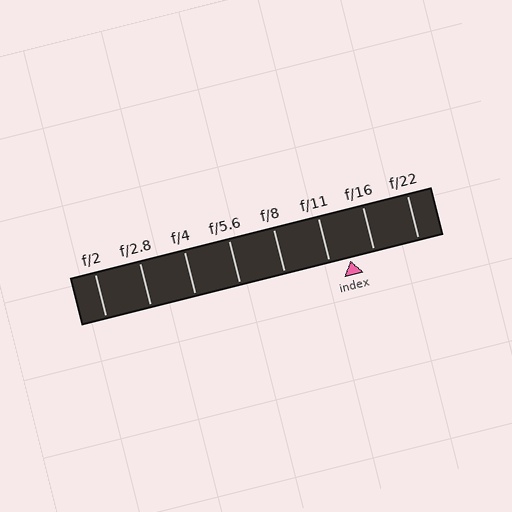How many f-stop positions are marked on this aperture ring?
There are 8 f-stop positions marked.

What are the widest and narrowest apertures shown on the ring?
The widest aperture shown is f/2 and the narrowest is f/22.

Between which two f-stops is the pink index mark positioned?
The index mark is between f/11 and f/16.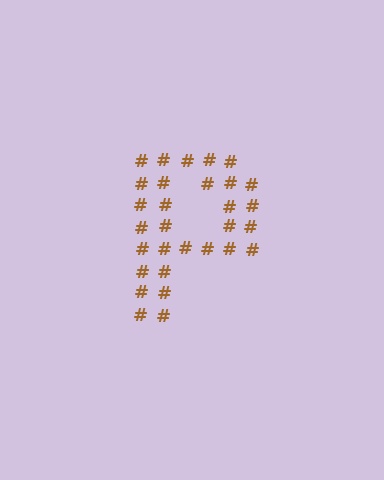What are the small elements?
The small elements are hash symbols.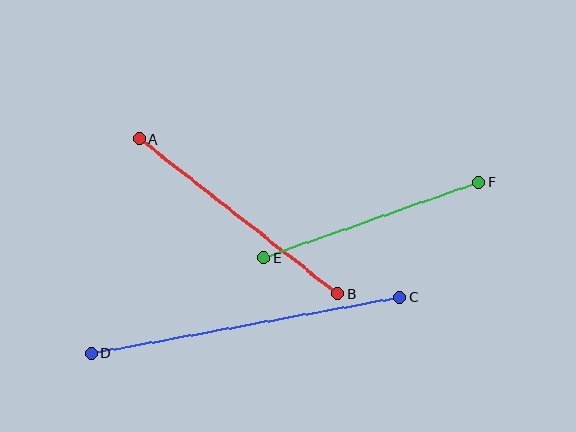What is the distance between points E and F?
The distance is approximately 228 pixels.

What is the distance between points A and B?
The distance is approximately 252 pixels.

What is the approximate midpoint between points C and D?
The midpoint is at approximately (246, 325) pixels.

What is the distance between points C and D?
The distance is approximately 313 pixels.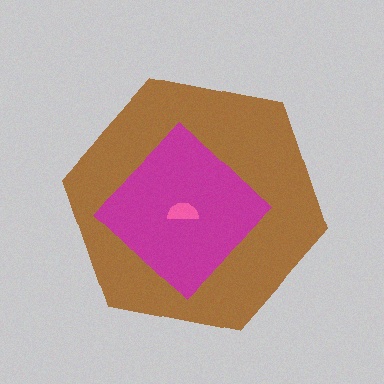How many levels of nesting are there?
3.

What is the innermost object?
The pink semicircle.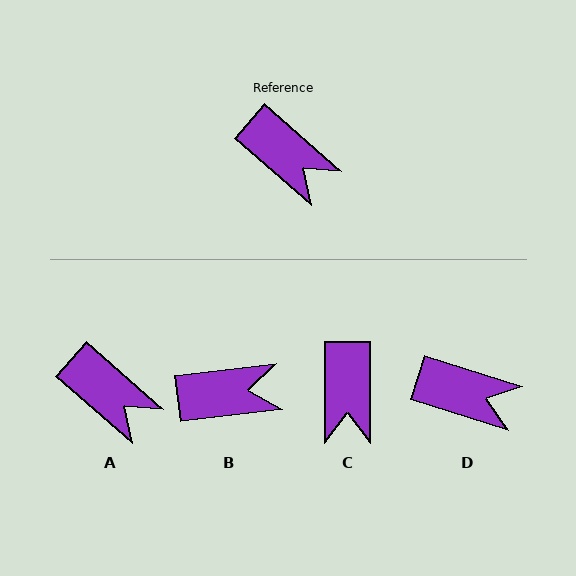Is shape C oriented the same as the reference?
No, it is off by about 49 degrees.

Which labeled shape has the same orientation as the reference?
A.